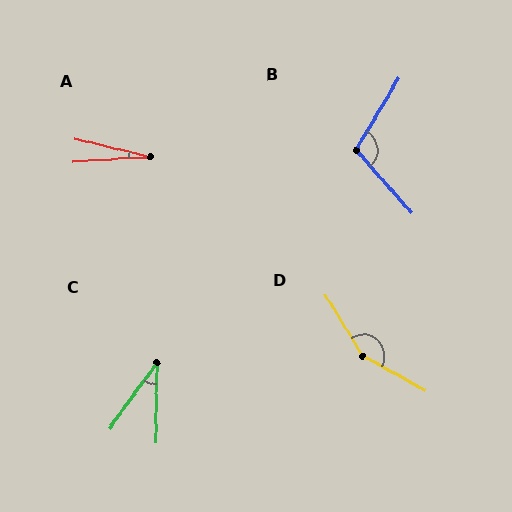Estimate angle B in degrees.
Approximately 108 degrees.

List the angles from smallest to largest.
A (18°), C (35°), B (108°), D (150°).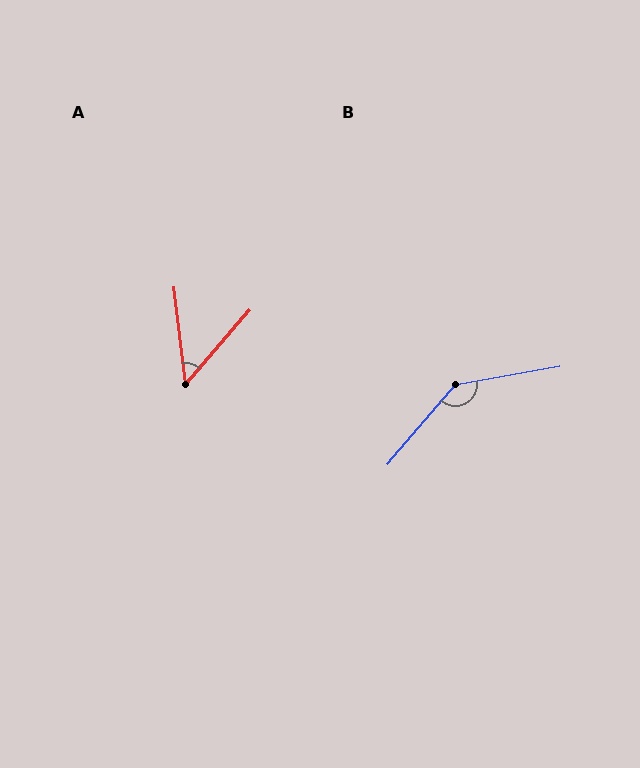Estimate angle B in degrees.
Approximately 140 degrees.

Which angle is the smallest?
A, at approximately 48 degrees.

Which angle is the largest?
B, at approximately 140 degrees.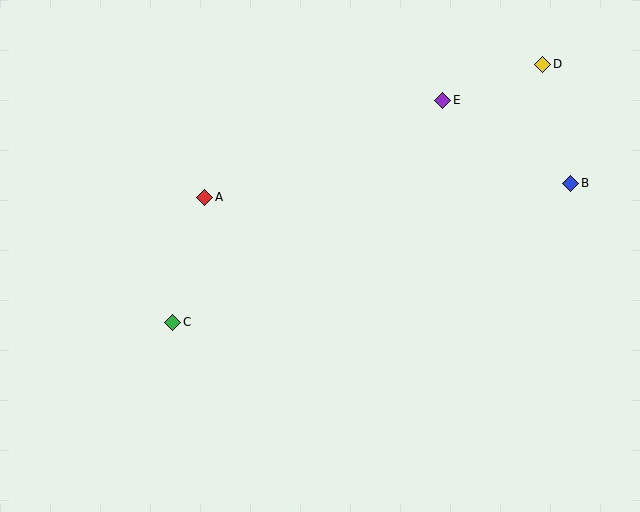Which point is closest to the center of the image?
Point A at (205, 197) is closest to the center.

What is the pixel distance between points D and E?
The distance between D and E is 106 pixels.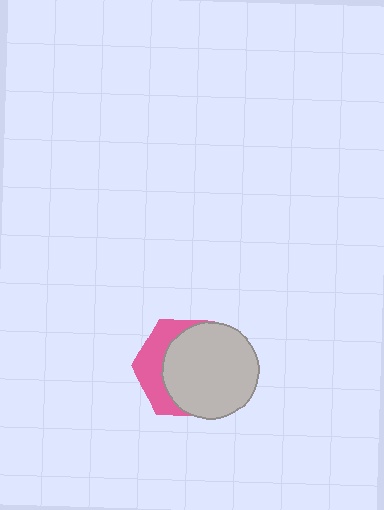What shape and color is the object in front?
The object in front is a light gray circle.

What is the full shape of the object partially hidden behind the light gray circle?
The partially hidden object is a pink hexagon.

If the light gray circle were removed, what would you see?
You would see the complete pink hexagon.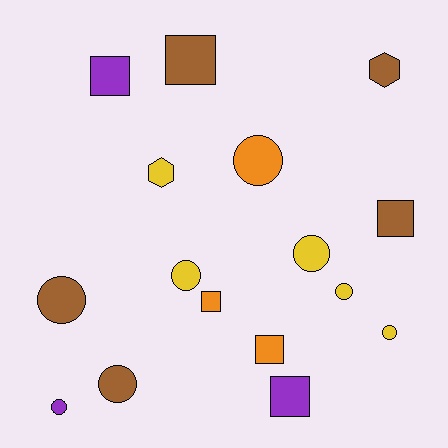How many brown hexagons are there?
There is 1 brown hexagon.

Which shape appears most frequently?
Circle, with 8 objects.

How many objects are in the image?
There are 16 objects.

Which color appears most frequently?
Brown, with 5 objects.